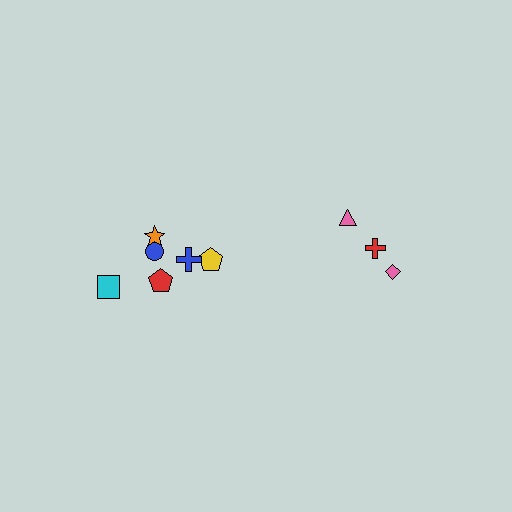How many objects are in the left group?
There are 6 objects.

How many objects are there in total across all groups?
There are 9 objects.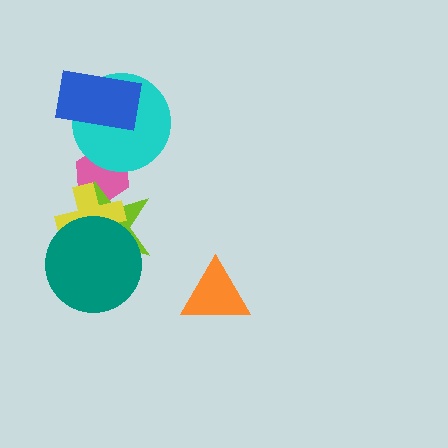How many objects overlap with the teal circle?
2 objects overlap with the teal circle.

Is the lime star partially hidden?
Yes, it is partially covered by another shape.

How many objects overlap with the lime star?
3 objects overlap with the lime star.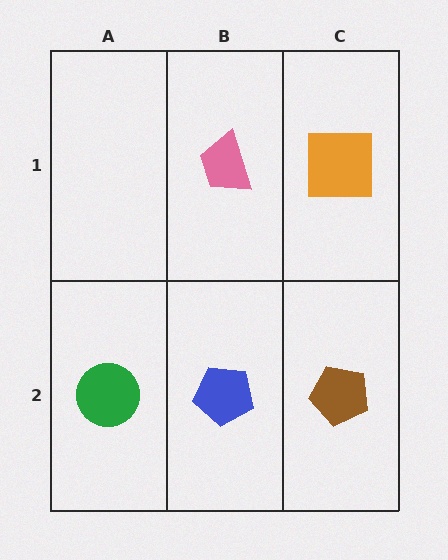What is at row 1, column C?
An orange square.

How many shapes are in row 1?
2 shapes.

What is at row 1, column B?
A pink trapezoid.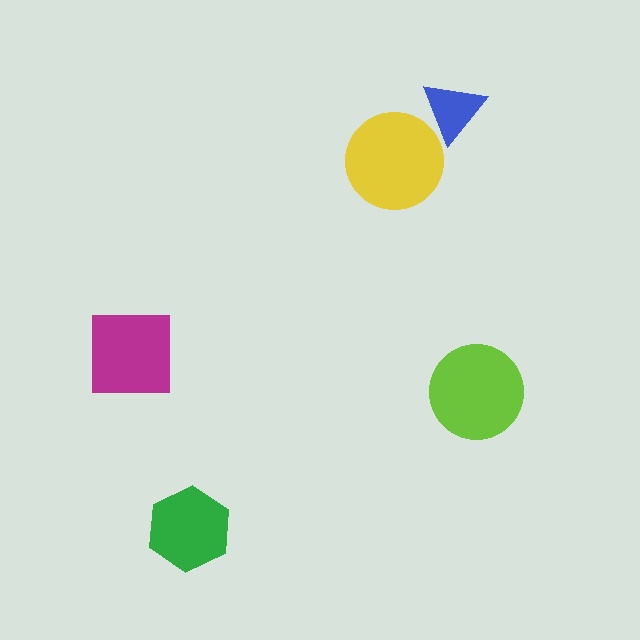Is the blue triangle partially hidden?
Yes, it is partially covered by another shape.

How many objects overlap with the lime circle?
0 objects overlap with the lime circle.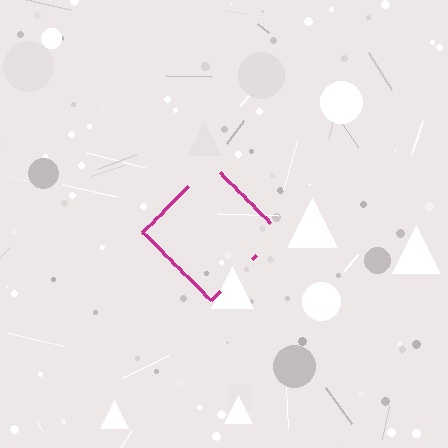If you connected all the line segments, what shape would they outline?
They would outline a diamond.